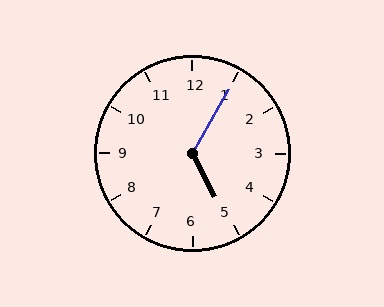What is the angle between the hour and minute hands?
Approximately 122 degrees.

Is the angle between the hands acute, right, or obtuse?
It is obtuse.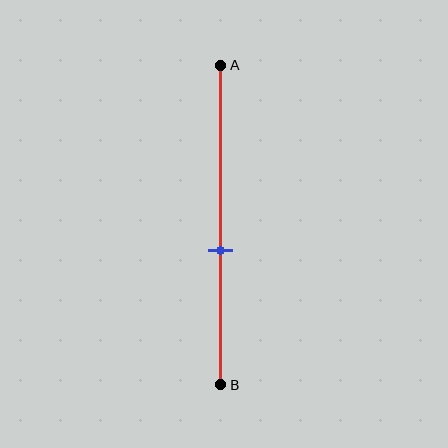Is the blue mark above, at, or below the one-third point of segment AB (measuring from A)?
The blue mark is below the one-third point of segment AB.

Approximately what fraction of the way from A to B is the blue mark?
The blue mark is approximately 60% of the way from A to B.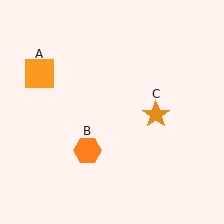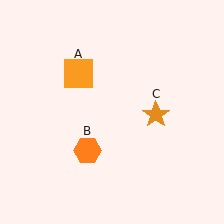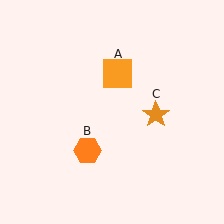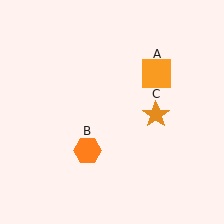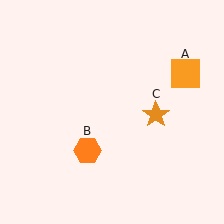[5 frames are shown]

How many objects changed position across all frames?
1 object changed position: orange square (object A).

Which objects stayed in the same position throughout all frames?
Orange hexagon (object B) and orange star (object C) remained stationary.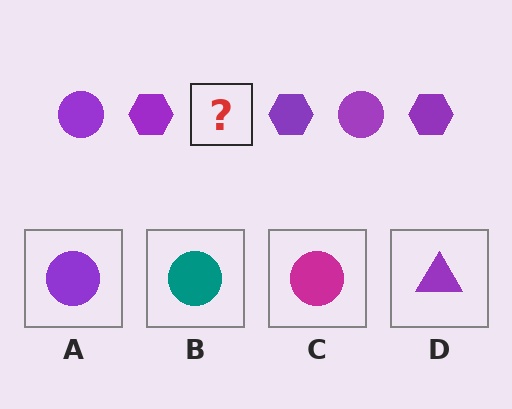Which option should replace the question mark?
Option A.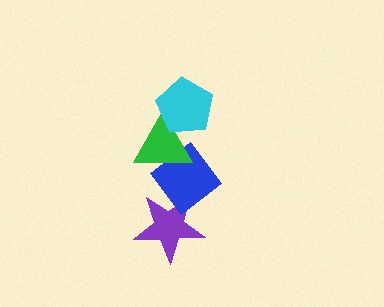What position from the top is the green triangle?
The green triangle is 2nd from the top.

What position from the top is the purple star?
The purple star is 4th from the top.